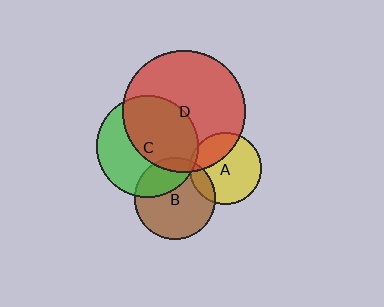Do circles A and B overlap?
Yes.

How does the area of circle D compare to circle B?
Approximately 2.3 times.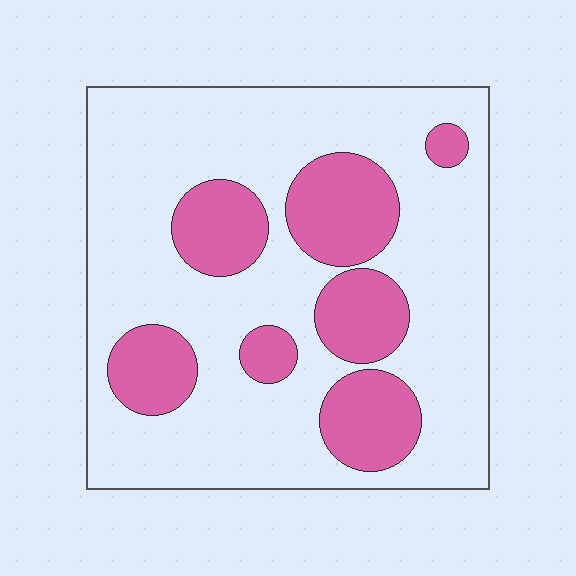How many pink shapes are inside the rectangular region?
7.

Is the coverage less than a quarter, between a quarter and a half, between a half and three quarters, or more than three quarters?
Between a quarter and a half.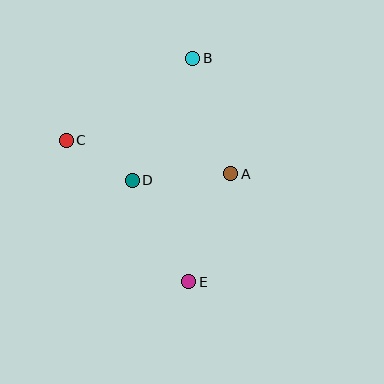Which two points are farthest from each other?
Points B and E are farthest from each other.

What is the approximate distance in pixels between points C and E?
The distance between C and E is approximately 187 pixels.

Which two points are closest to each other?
Points C and D are closest to each other.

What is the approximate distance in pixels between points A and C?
The distance between A and C is approximately 168 pixels.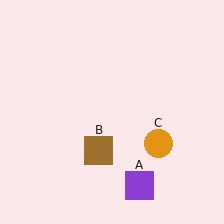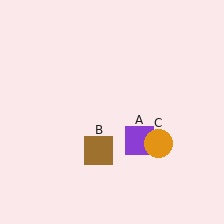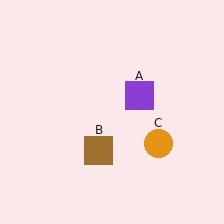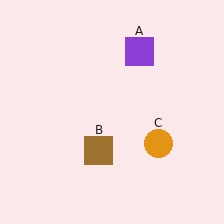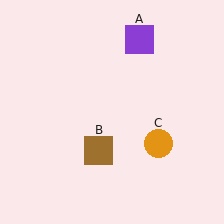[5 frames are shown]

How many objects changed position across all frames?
1 object changed position: purple square (object A).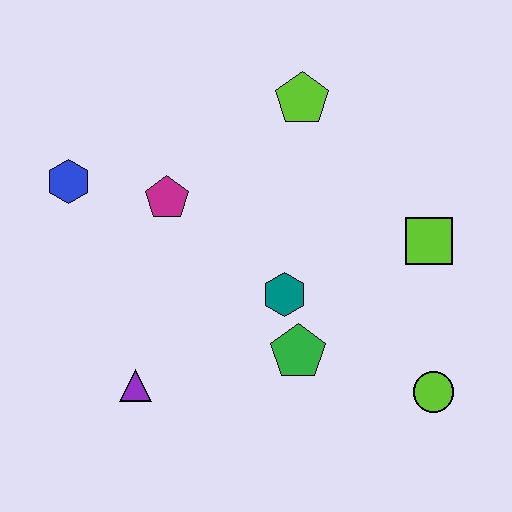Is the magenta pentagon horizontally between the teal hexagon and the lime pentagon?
No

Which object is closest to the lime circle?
The green pentagon is closest to the lime circle.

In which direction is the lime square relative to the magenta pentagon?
The lime square is to the right of the magenta pentagon.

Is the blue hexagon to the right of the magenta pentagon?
No